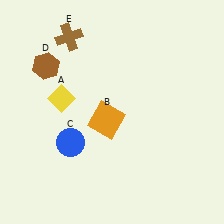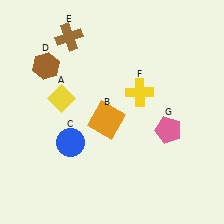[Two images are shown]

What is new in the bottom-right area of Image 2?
A pink pentagon (G) was added in the bottom-right area of Image 2.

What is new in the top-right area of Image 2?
A yellow cross (F) was added in the top-right area of Image 2.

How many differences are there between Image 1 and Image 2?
There are 2 differences between the two images.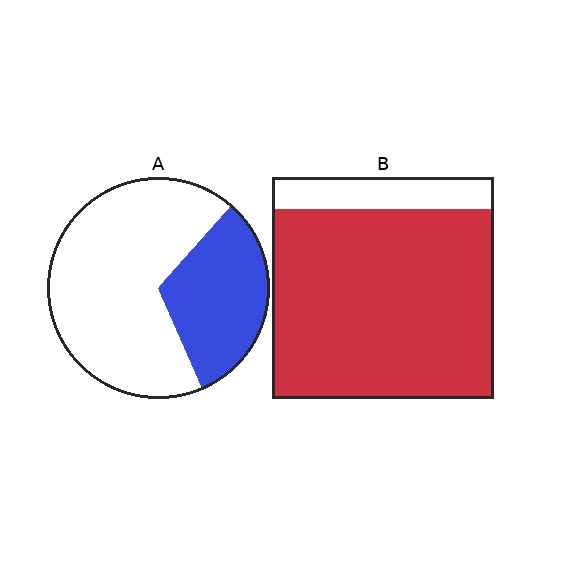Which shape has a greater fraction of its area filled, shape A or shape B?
Shape B.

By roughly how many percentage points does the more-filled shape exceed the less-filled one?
By roughly 55 percentage points (B over A).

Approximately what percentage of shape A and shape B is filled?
A is approximately 30% and B is approximately 85%.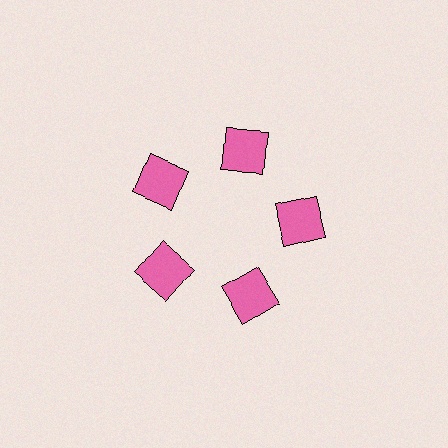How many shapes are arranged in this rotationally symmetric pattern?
There are 5 shapes, arranged in 5 groups of 1.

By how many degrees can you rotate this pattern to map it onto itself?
The pattern maps onto itself every 72 degrees of rotation.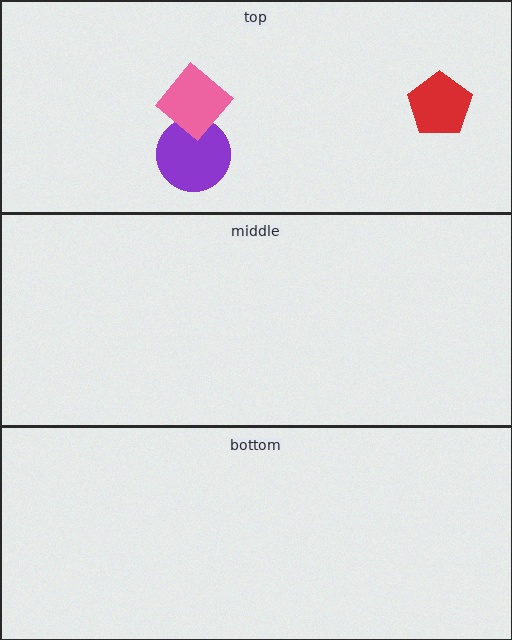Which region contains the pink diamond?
The top region.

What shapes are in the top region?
The red pentagon, the purple circle, the pink diamond.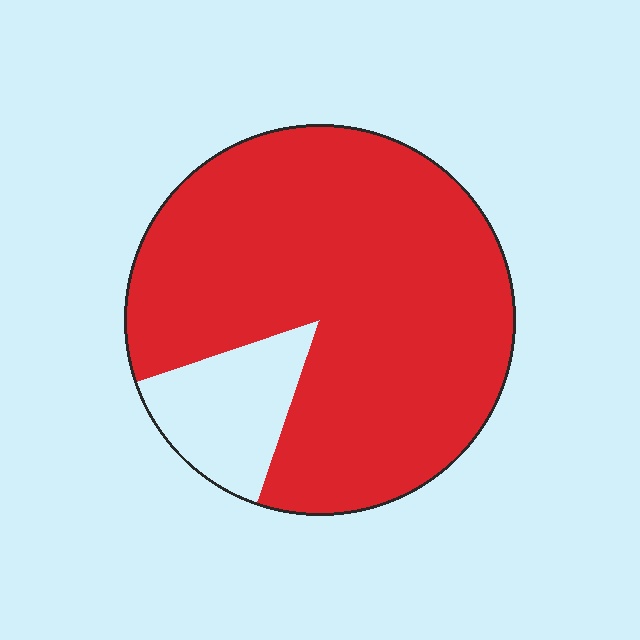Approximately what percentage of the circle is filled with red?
Approximately 85%.